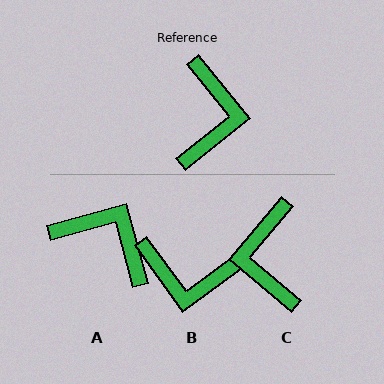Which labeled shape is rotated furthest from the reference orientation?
C, about 169 degrees away.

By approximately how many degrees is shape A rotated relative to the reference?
Approximately 66 degrees counter-clockwise.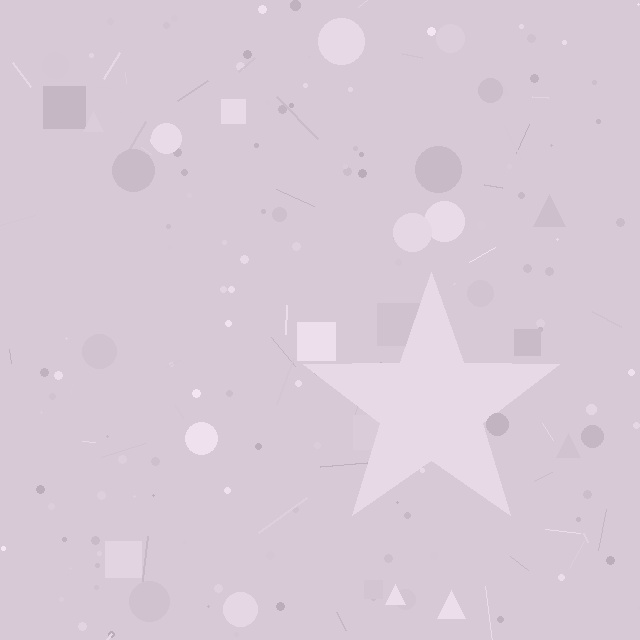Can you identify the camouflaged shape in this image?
The camouflaged shape is a star.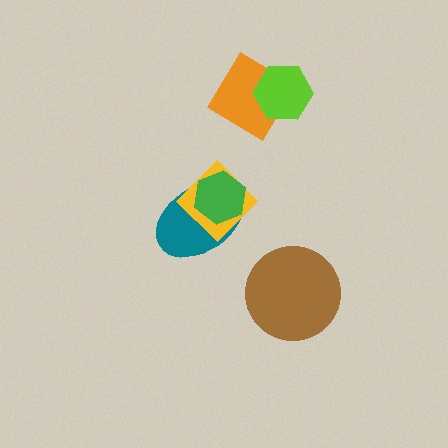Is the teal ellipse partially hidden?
Yes, it is partially covered by another shape.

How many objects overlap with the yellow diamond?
2 objects overlap with the yellow diamond.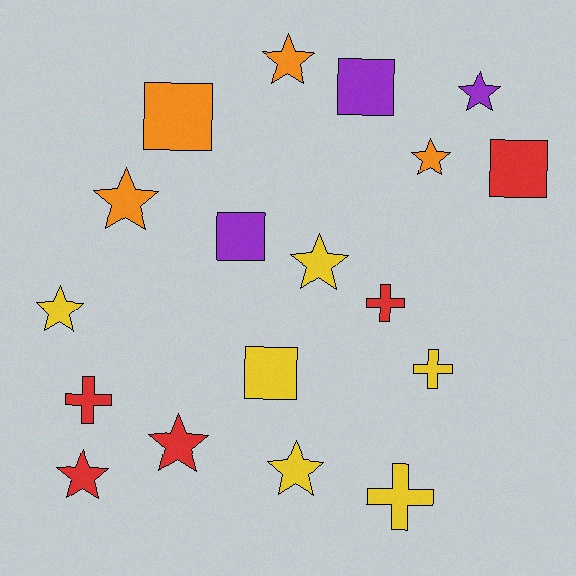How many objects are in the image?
There are 18 objects.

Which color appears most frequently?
Yellow, with 6 objects.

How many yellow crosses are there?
There are 2 yellow crosses.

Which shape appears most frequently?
Star, with 9 objects.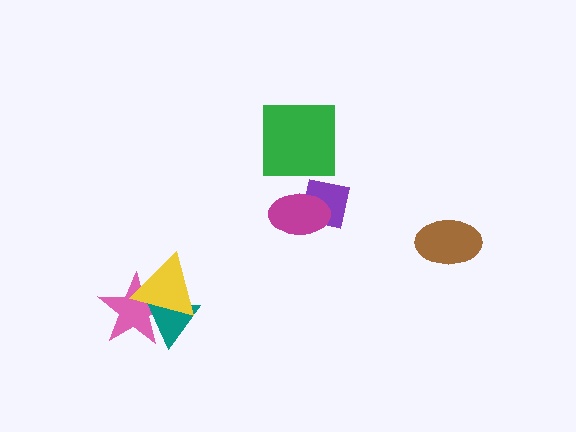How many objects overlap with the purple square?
1 object overlaps with the purple square.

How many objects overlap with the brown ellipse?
0 objects overlap with the brown ellipse.